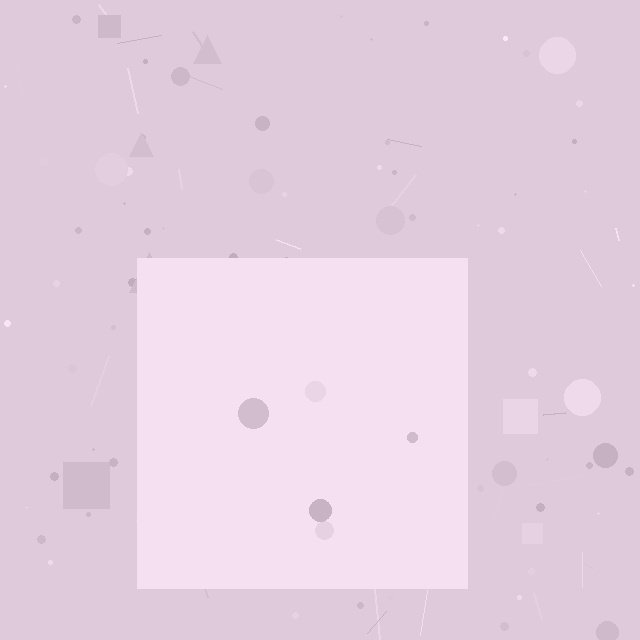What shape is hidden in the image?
A square is hidden in the image.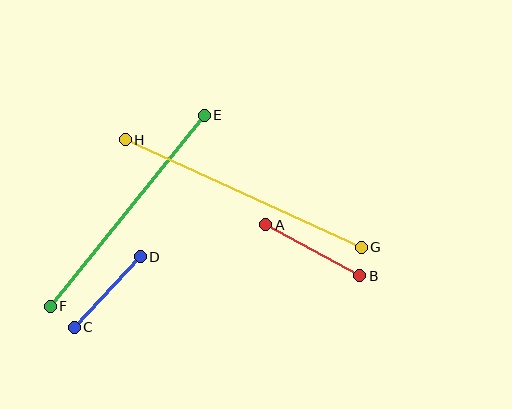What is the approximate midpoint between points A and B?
The midpoint is at approximately (313, 250) pixels.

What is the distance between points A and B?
The distance is approximately 107 pixels.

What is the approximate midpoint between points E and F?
The midpoint is at approximately (127, 211) pixels.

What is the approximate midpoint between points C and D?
The midpoint is at approximately (107, 292) pixels.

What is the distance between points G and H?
The distance is approximately 259 pixels.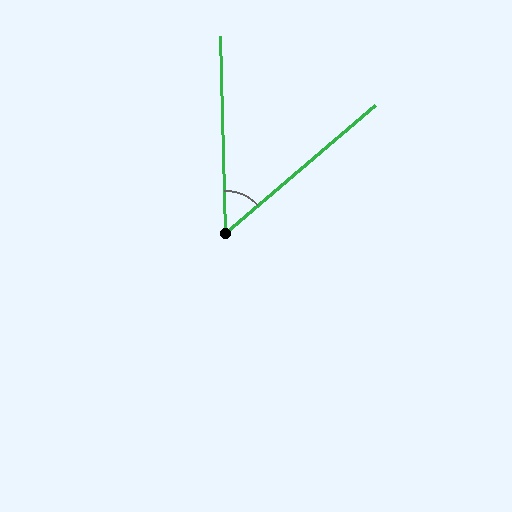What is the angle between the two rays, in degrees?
Approximately 51 degrees.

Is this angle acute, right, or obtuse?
It is acute.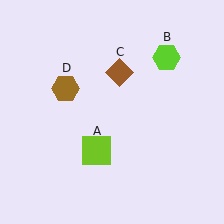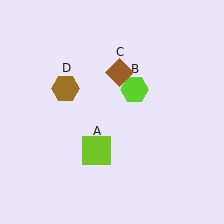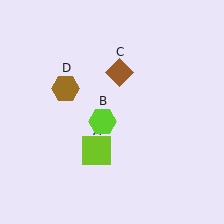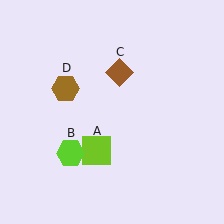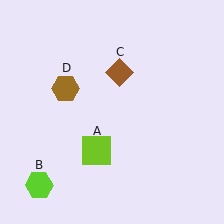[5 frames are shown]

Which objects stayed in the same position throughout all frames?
Lime square (object A) and brown diamond (object C) and brown hexagon (object D) remained stationary.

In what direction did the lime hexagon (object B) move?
The lime hexagon (object B) moved down and to the left.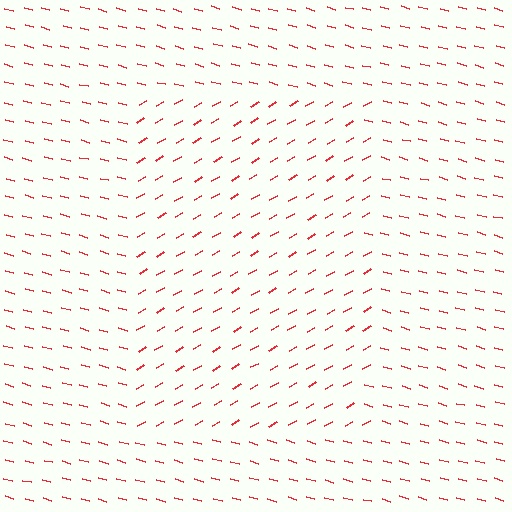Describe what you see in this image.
The image is filled with small red line segments. A rectangle region in the image has lines oriented differently from the surrounding lines, creating a visible texture boundary.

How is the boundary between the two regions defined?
The boundary is defined purely by a change in line orientation (approximately 45 degrees difference). All lines are the same color and thickness.